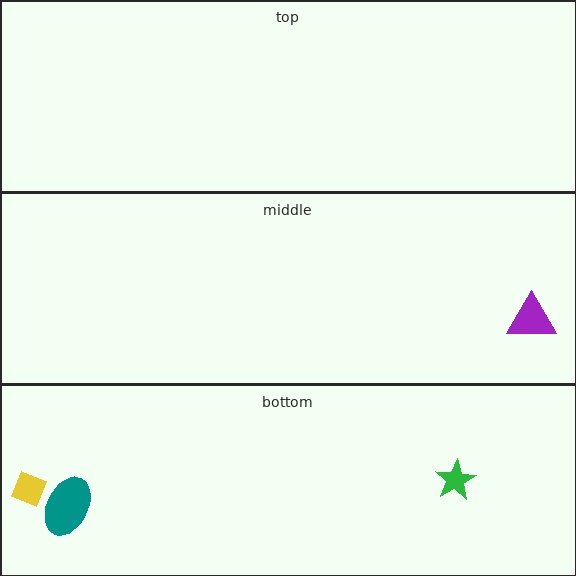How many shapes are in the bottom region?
3.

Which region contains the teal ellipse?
The bottom region.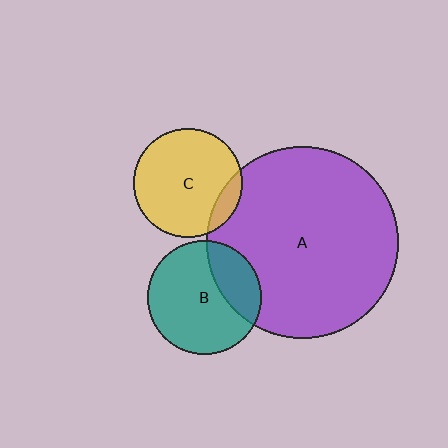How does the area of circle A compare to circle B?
Approximately 2.8 times.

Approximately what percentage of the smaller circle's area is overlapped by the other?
Approximately 10%.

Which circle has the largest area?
Circle A (purple).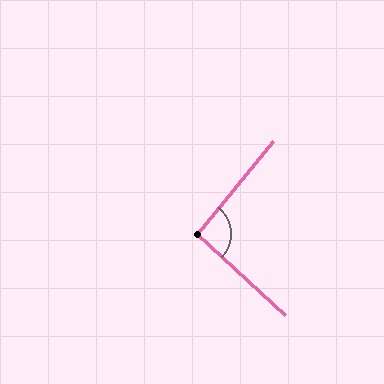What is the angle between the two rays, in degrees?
Approximately 93 degrees.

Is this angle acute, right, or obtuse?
It is approximately a right angle.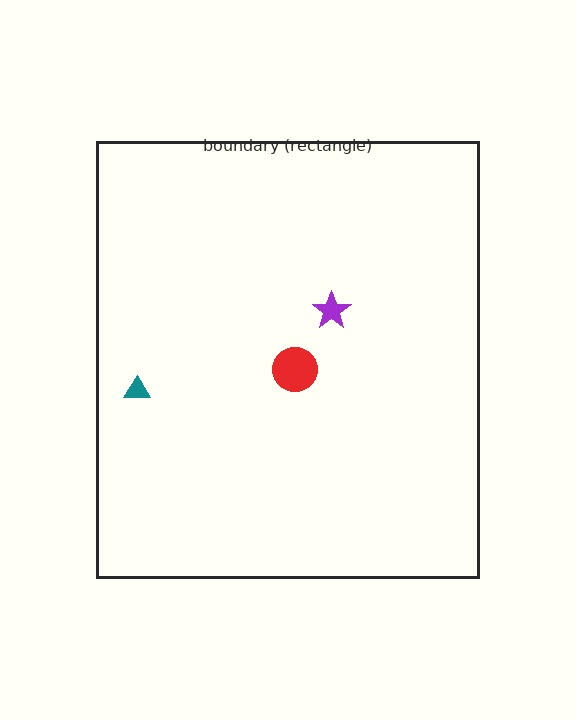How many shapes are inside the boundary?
3 inside, 0 outside.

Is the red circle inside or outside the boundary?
Inside.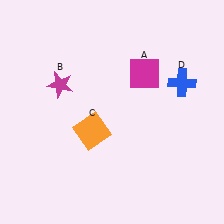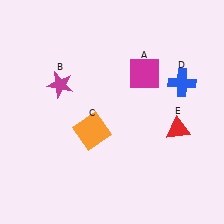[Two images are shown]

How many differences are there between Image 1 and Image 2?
There is 1 difference between the two images.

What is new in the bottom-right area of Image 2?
A red triangle (E) was added in the bottom-right area of Image 2.